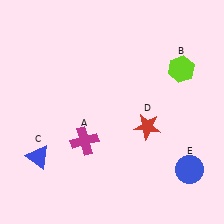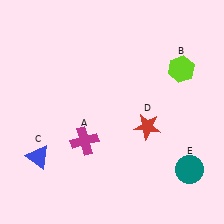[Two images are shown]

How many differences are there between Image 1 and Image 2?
There is 1 difference between the two images.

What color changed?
The circle (E) changed from blue in Image 1 to teal in Image 2.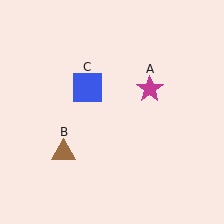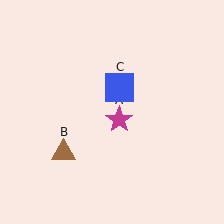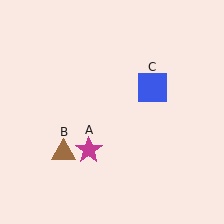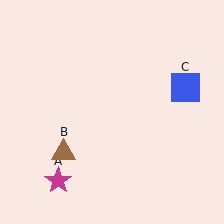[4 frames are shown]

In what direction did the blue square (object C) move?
The blue square (object C) moved right.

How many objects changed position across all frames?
2 objects changed position: magenta star (object A), blue square (object C).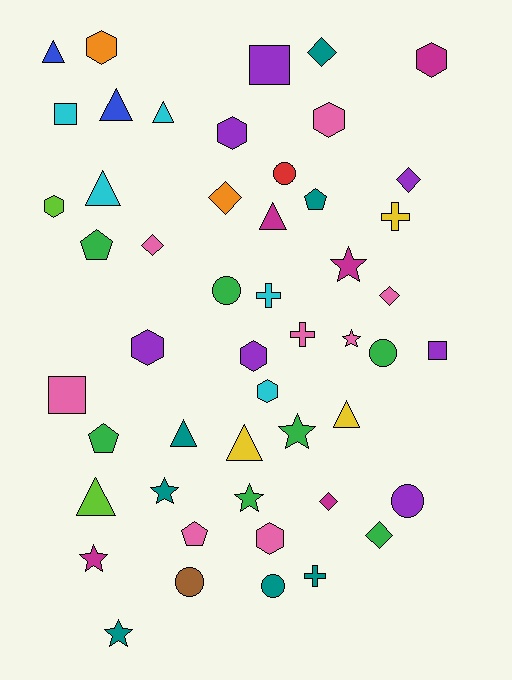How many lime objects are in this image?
There are 2 lime objects.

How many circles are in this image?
There are 6 circles.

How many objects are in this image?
There are 50 objects.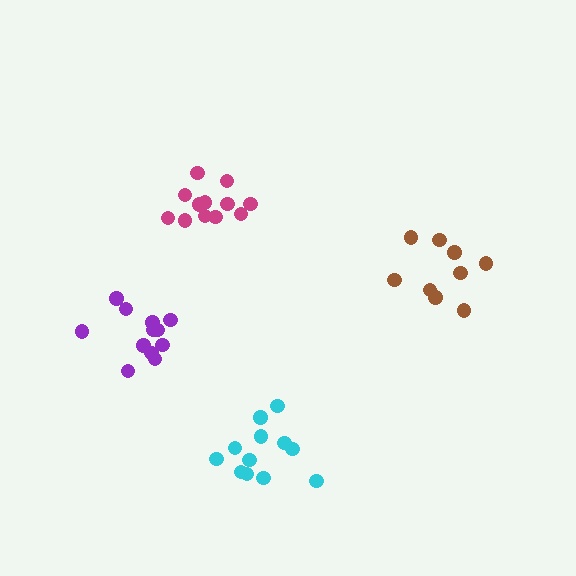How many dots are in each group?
Group 1: 12 dots, Group 2: 12 dots, Group 3: 12 dots, Group 4: 9 dots (45 total).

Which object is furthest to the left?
The purple cluster is leftmost.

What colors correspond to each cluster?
The clusters are colored: cyan, purple, magenta, brown.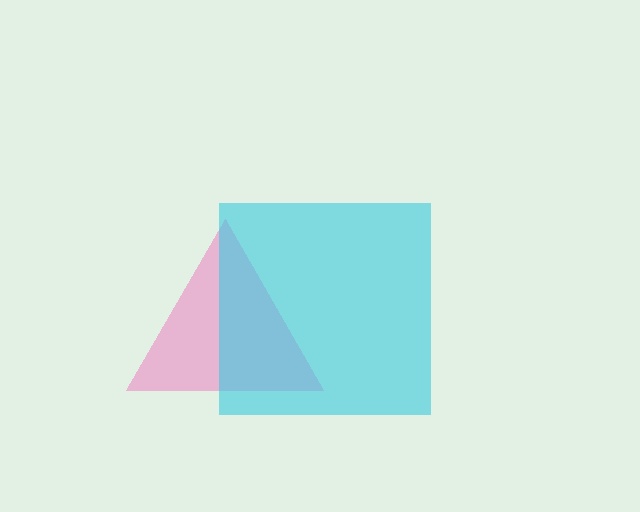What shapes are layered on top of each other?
The layered shapes are: a pink triangle, a cyan square.